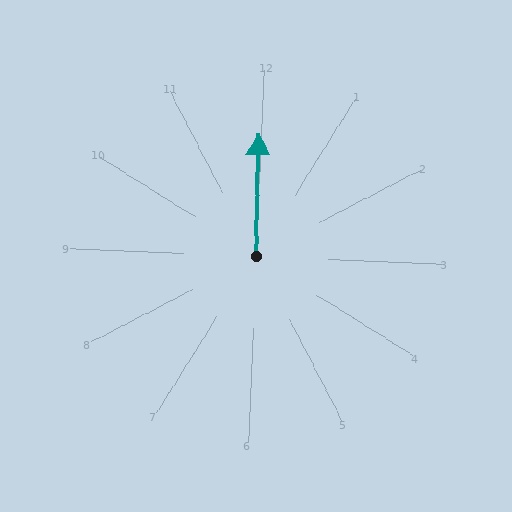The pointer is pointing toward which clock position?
Roughly 12 o'clock.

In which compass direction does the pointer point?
North.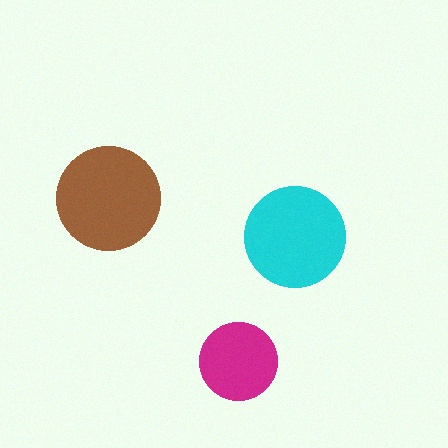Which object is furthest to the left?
The brown circle is leftmost.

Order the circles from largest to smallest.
the brown one, the cyan one, the magenta one.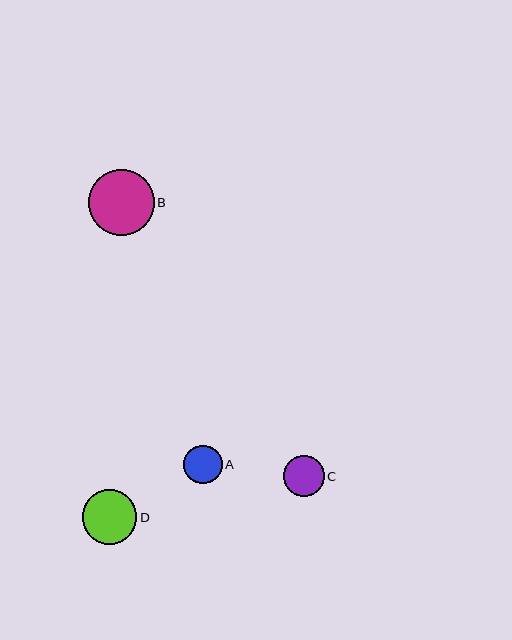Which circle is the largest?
Circle B is the largest with a size of approximately 66 pixels.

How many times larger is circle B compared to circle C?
Circle B is approximately 1.6 times the size of circle C.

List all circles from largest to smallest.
From largest to smallest: B, D, C, A.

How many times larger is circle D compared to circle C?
Circle D is approximately 1.3 times the size of circle C.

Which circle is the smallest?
Circle A is the smallest with a size of approximately 38 pixels.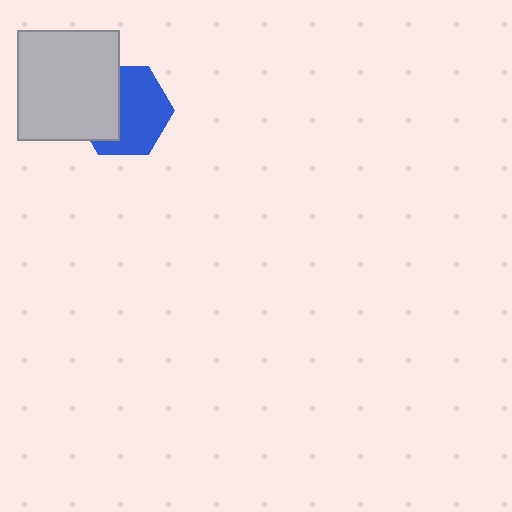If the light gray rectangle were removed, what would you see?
You would see the complete blue hexagon.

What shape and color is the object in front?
The object in front is a light gray rectangle.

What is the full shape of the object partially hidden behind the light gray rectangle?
The partially hidden object is a blue hexagon.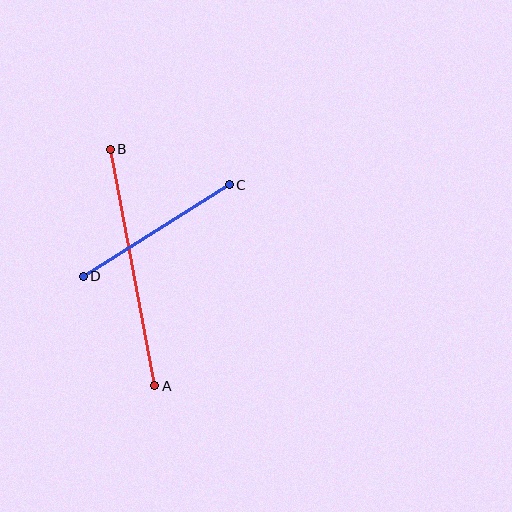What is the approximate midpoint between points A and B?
The midpoint is at approximately (132, 267) pixels.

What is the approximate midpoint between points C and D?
The midpoint is at approximately (156, 230) pixels.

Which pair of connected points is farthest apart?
Points A and B are farthest apart.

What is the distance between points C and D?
The distance is approximately 172 pixels.